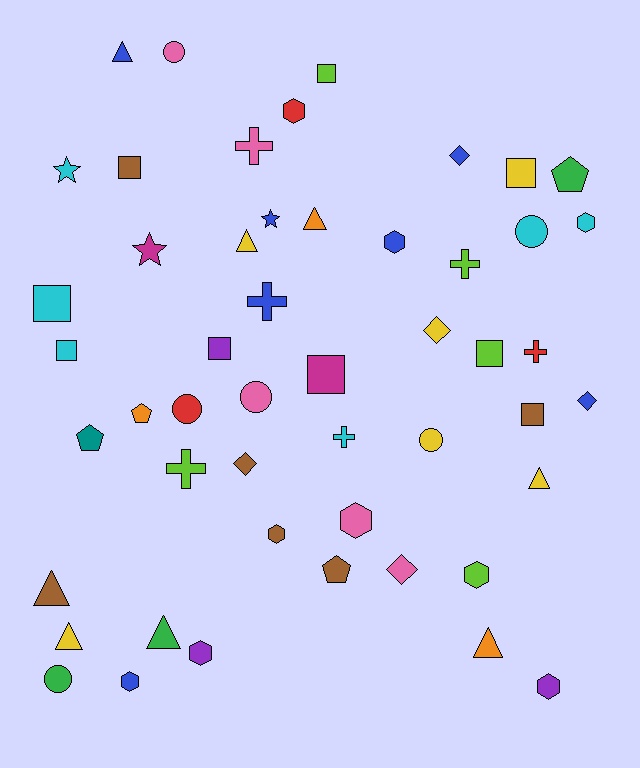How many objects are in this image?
There are 50 objects.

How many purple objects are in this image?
There are 3 purple objects.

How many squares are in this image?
There are 9 squares.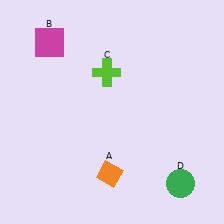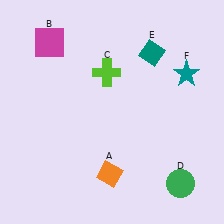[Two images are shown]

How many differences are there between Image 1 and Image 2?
There are 2 differences between the two images.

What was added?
A teal diamond (E), a teal star (F) were added in Image 2.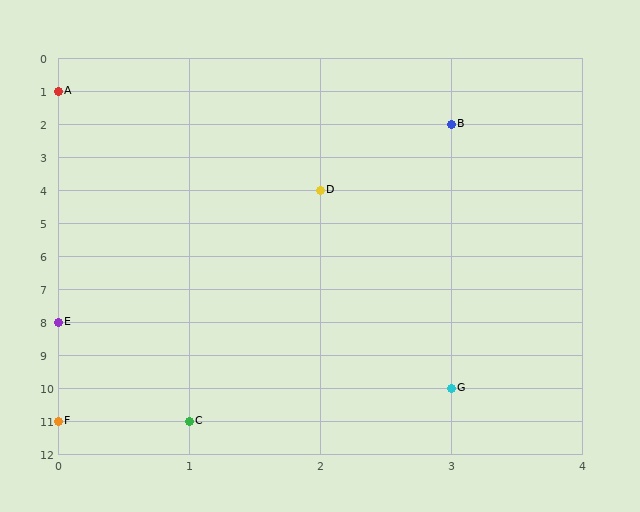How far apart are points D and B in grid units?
Points D and B are 1 column and 2 rows apart (about 2.2 grid units diagonally).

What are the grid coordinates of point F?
Point F is at grid coordinates (0, 11).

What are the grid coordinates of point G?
Point G is at grid coordinates (3, 10).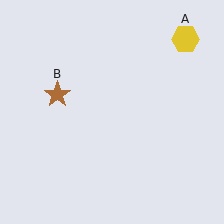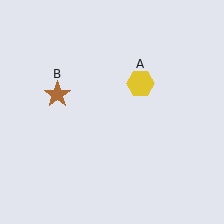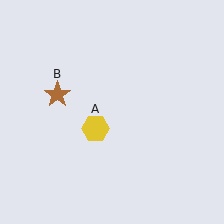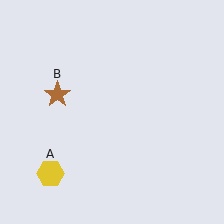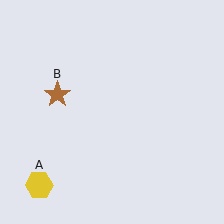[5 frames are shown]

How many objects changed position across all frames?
1 object changed position: yellow hexagon (object A).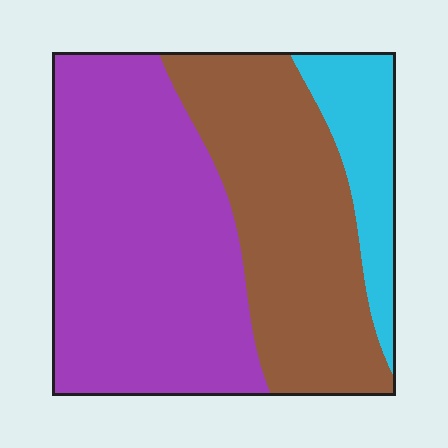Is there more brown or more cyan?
Brown.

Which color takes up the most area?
Purple, at roughly 50%.